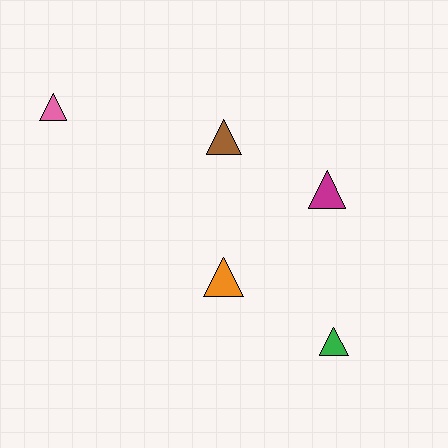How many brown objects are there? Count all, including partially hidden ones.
There is 1 brown object.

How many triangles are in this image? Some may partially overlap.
There are 5 triangles.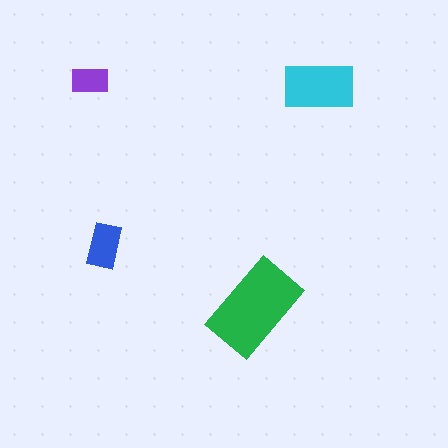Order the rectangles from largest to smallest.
the green one, the cyan one, the blue one, the purple one.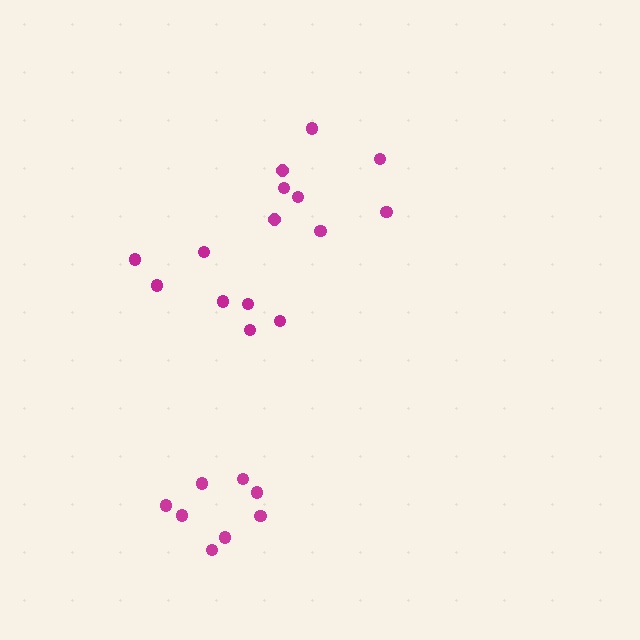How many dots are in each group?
Group 1: 8 dots, Group 2: 8 dots, Group 3: 7 dots (23 total).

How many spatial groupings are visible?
There are 3 spatial groupings.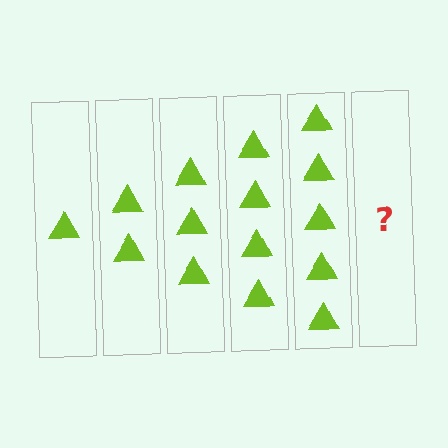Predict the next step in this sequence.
The next step is 6 triangles.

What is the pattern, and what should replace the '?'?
The pattern is that each step adds one more triangle. The '?' should be 6 triangles.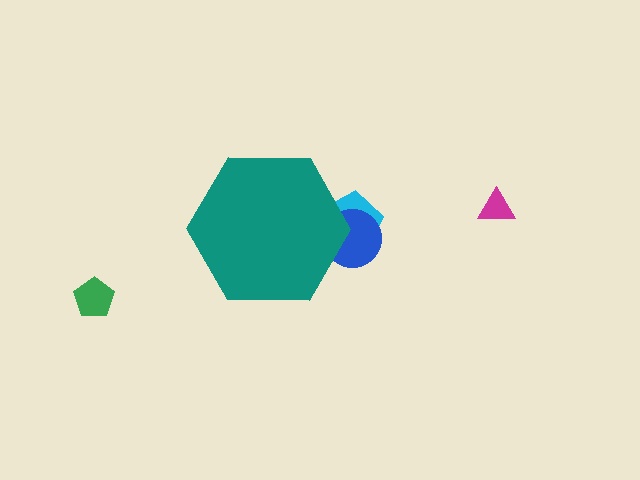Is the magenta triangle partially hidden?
No, the magenta triangle is fully visible.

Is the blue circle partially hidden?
Yes, the blue circle is partially hidden behind the teal hexagon.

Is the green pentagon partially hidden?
No, the green pentagon is fully visible.